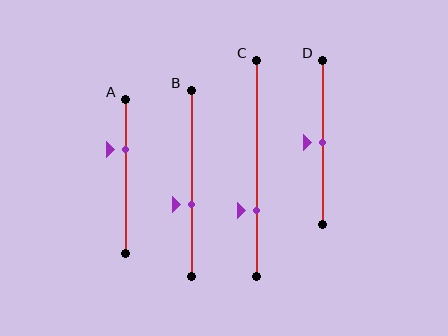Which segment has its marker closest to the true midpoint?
Segment D has its marker closest to the true midpoint.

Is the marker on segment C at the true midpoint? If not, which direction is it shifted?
No, the marker on segment C is shifted downward by about 20% of the segment length.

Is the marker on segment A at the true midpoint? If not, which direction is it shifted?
No, the marker on segment A is shifted upward by about 18% of the segment length.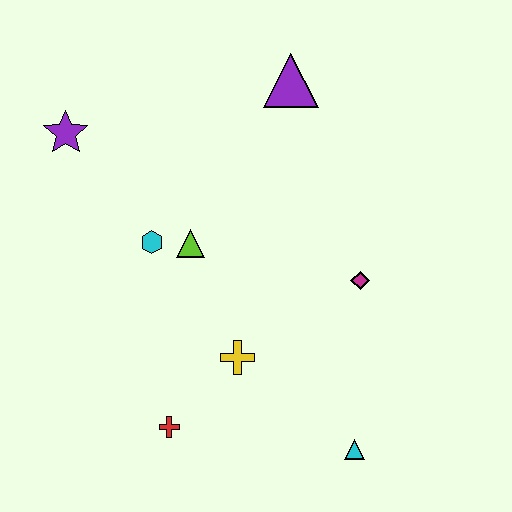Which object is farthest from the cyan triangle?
The purple star is farthest from the cyan triangle.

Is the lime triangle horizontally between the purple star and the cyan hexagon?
No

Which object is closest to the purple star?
The cyan hexagon is closest to the purple star.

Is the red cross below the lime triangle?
Yes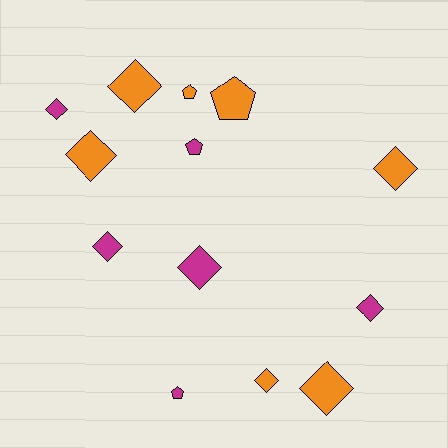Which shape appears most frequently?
Diamond, with 9 objects.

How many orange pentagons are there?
There are 2 orange pentagons.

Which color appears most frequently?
Orange, with 7 objects.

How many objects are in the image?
There are 13 objects.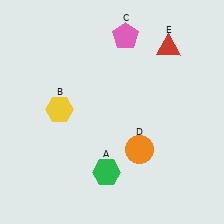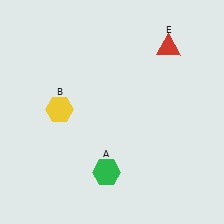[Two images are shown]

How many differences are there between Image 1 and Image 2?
There are 2 differences between the two images.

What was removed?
The pink pentagon (C), the orange circle (D) were removed in Image 2.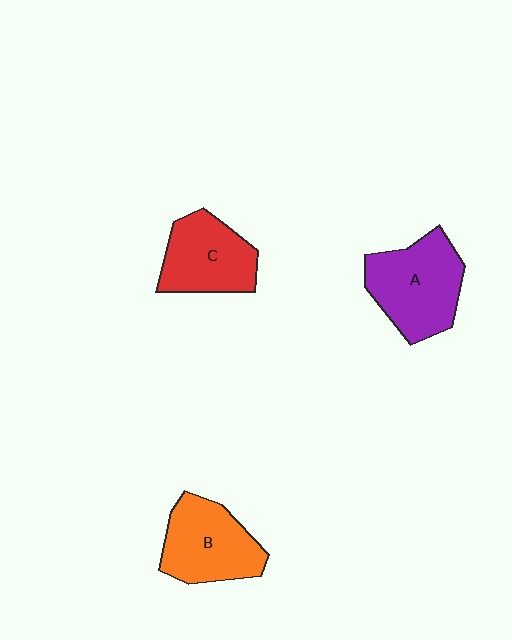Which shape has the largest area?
Shape A (purple).